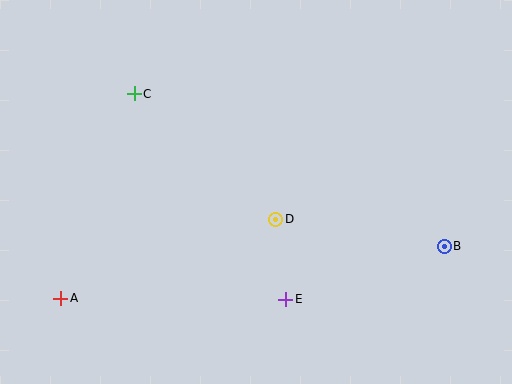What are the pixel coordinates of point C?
Point C is at (134, 94).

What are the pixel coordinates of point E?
Point E is at (286, 299).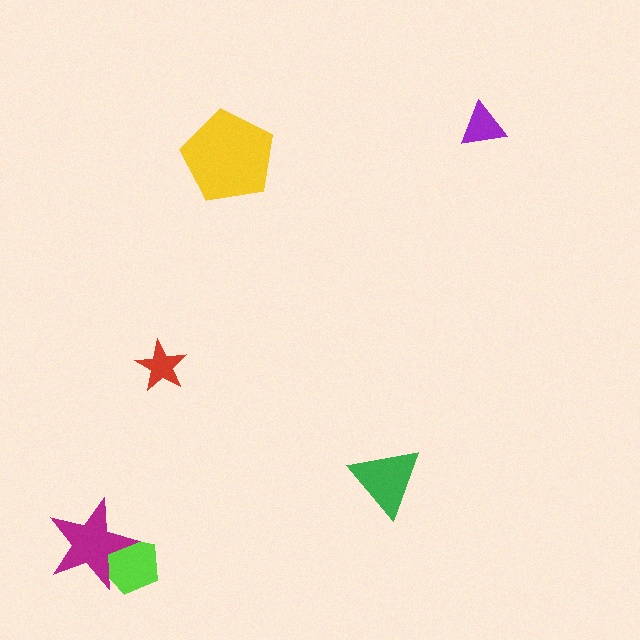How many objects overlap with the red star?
0 objects overlap with the red star.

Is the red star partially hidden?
No, no other shape covers it.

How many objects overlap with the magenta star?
1 object overlaps with the magenta star.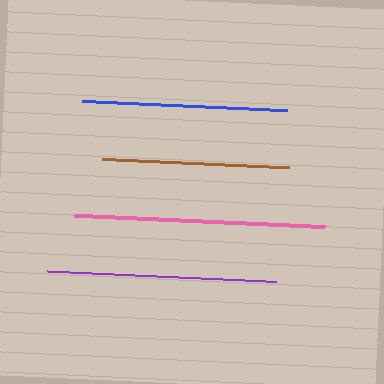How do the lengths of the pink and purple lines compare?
The pink and purple lines are approximately the same length.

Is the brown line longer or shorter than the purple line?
The purple line is longer than the brown line.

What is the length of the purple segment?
The purple segment is approximately 229 pixels long.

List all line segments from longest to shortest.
From longest to shortest: pink, purple, blue, brown.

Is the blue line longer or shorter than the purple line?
The purple line is longer than the blue line.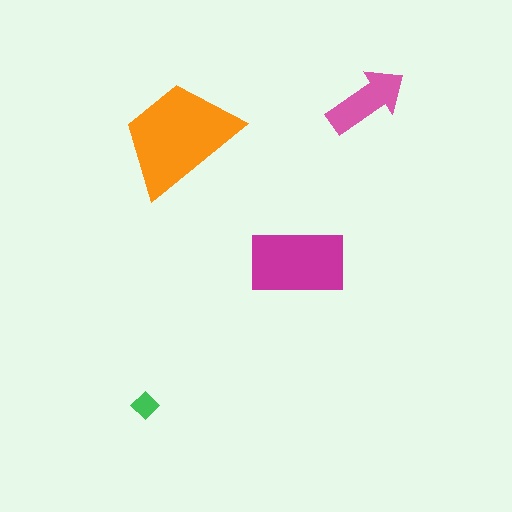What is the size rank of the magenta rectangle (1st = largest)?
2nd.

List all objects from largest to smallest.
The orange trapezoid, the magenta rectangle, the pink arrow, the green diamond.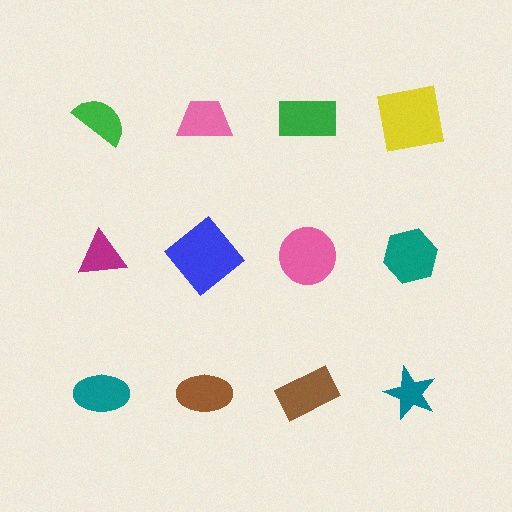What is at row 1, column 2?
A pink trapezoid.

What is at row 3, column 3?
A brown rectangle.